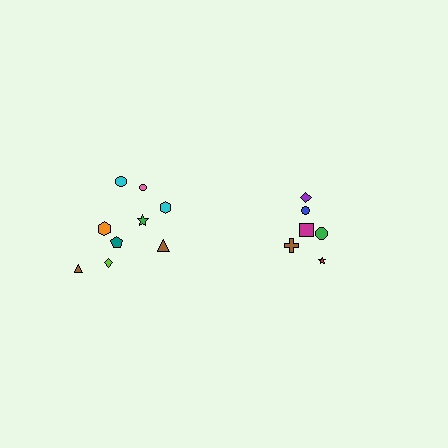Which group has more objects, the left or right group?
The left group.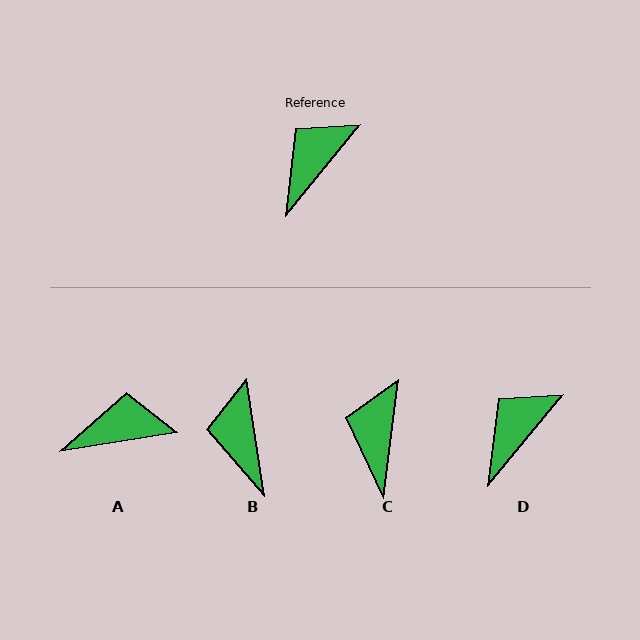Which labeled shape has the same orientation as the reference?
D.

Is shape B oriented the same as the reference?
No, it is off by about 48 degrees.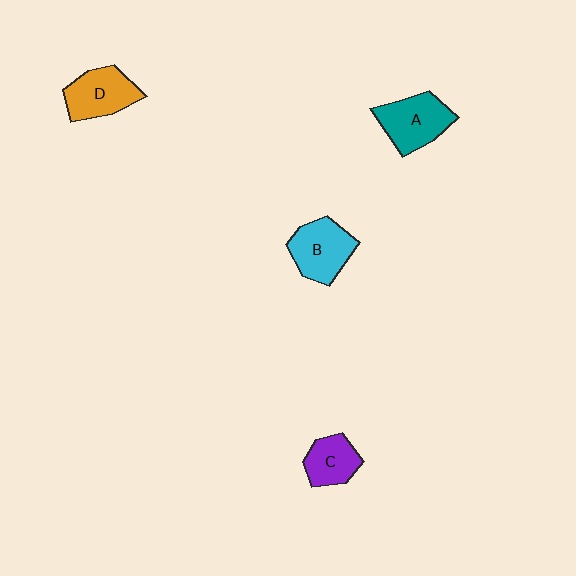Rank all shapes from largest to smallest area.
From largest to smallest: A (teal), B (cyan), D (orange), C (purple).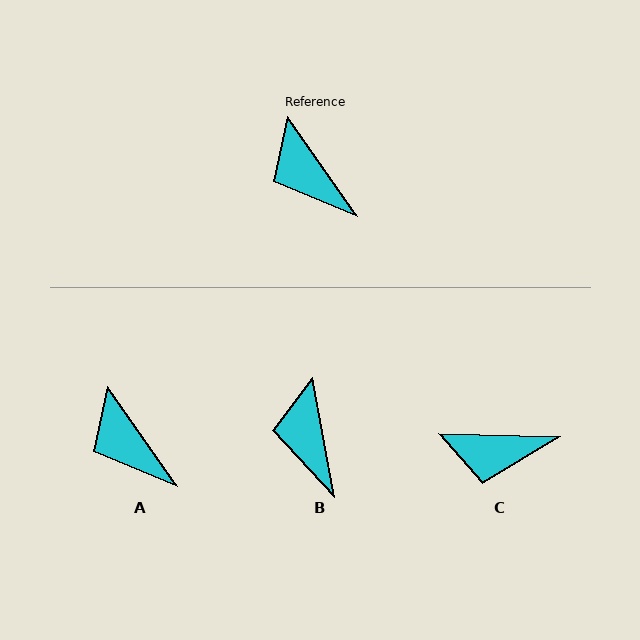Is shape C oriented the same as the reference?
No, it is off by about 54 degrees.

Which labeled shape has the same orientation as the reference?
A.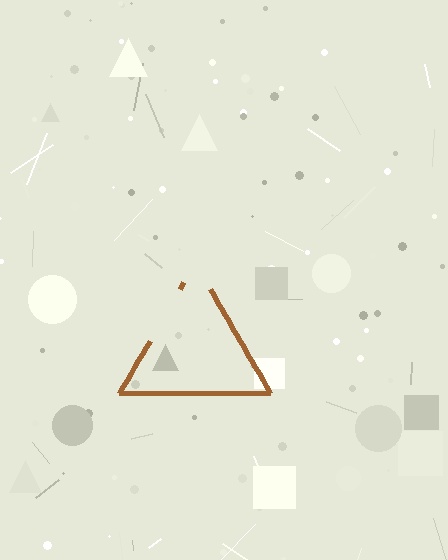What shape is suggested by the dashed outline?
The dashed outline suggests a triangle.